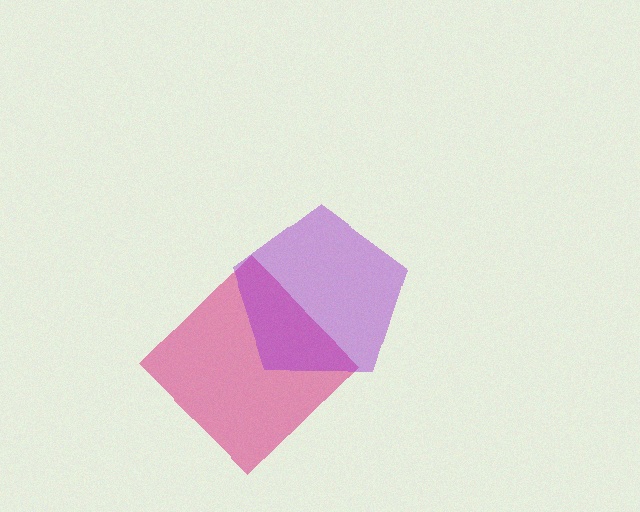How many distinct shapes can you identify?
There are 2 distinct shapes: a pink diamond, a purple pentagon.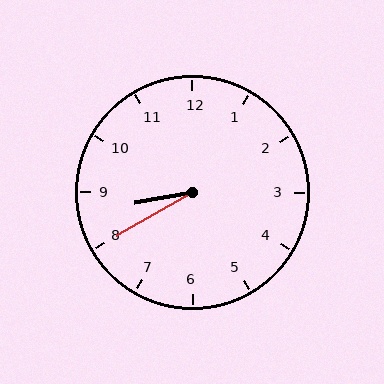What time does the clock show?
8:40.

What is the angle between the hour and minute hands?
Approximately 20 degrees.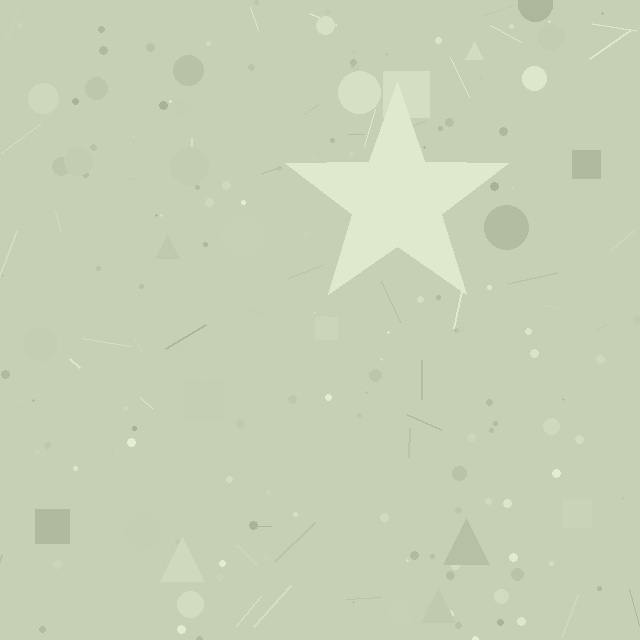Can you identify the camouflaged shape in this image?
The camouflaged shape is a star.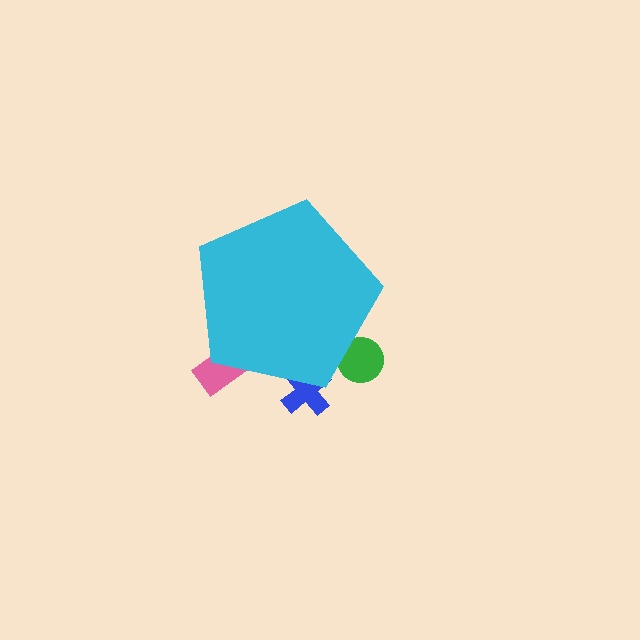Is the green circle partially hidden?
Yes, the green circle is partially hidden behind the cyan pentagon.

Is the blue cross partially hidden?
Yes, the blue cross is partially hidden behind the cyan pentagon.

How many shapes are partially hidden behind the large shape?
3 shapes are partially hidden.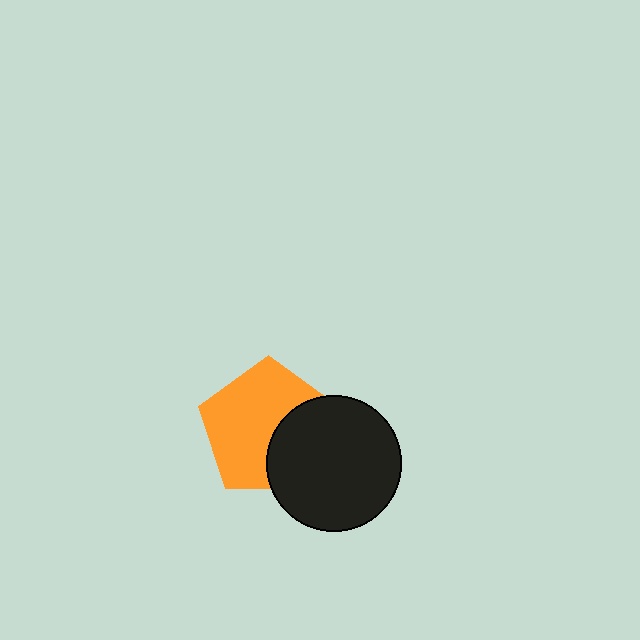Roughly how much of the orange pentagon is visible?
About half of it is visible (roughly 65%).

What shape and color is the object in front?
The object in front is a black circle.